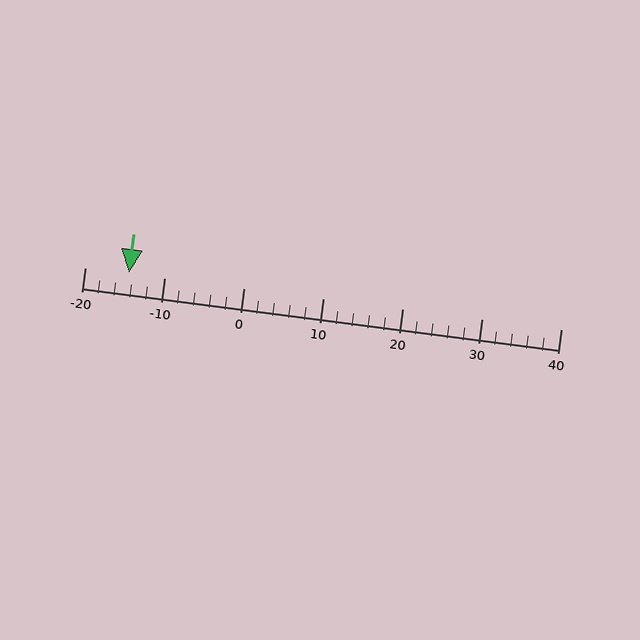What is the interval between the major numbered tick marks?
The major tick marks are spaced 10 units apart.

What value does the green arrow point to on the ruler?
The green arrow points to approximately -14.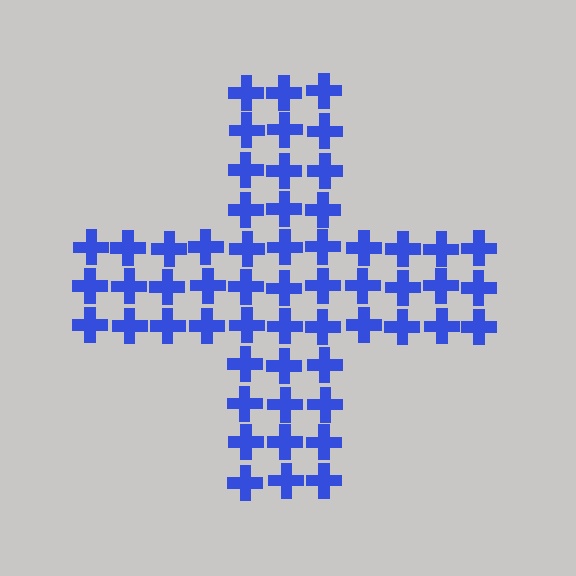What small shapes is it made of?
It is made of small crosses.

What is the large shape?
The large shape is a cross.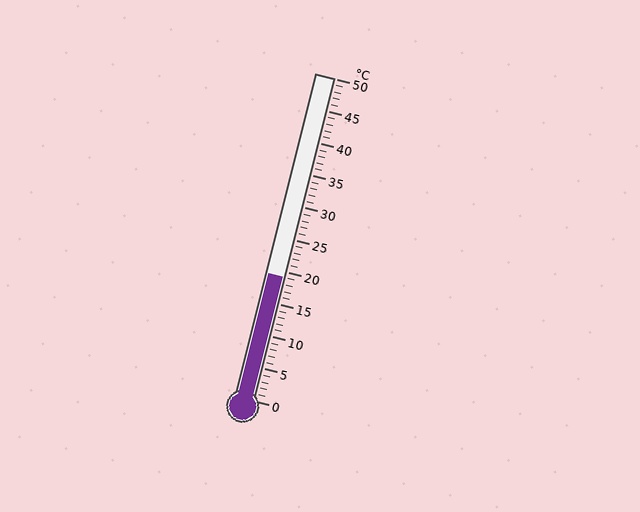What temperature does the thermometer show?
The thermometer shows approximately 19°C.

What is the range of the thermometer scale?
The thermometer scale ranges from 0°C to 50°C.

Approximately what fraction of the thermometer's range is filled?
The thermometer is filled to approximately 40% of its range.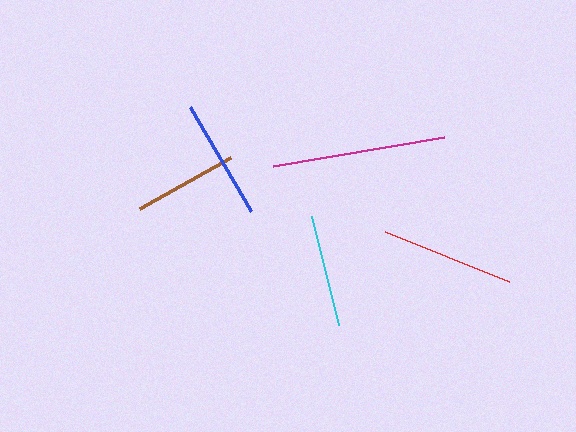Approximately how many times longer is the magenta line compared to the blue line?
The magenta line is approximately 1.4 times the length of the blue line.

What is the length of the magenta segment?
The magenta segment is approximately 173 pixels long.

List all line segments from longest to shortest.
From longest to shortest: magenta, red, blue, cyan, brown.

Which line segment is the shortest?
The brown line is the shortest at approximately 104 pixels.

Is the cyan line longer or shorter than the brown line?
The cyan line is longer than the brown line.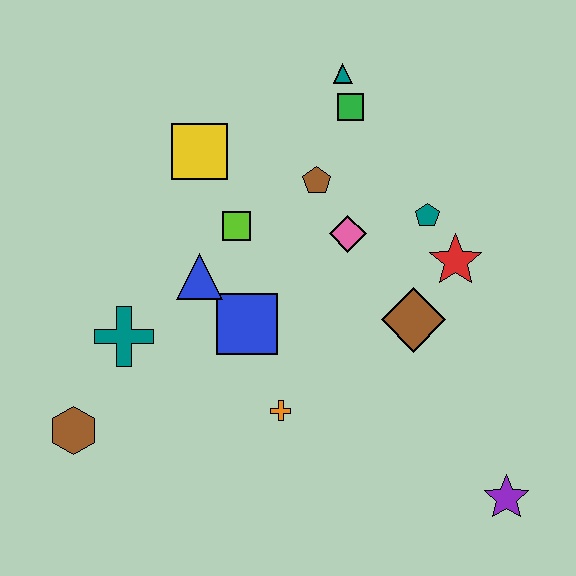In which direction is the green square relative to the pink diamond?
The green square is above the pink diamond.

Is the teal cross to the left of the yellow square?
Yes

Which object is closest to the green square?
The teal triangle is closest to the green square.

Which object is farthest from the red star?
The brown hexagon is farthest from the red star.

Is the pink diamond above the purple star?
Yes